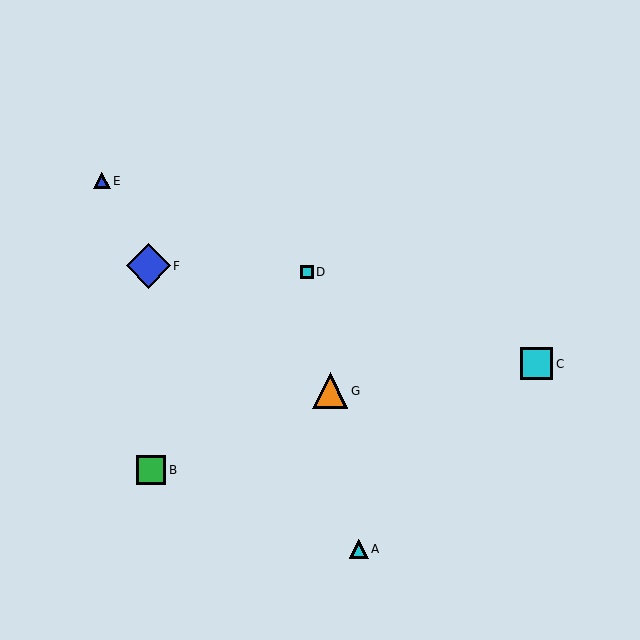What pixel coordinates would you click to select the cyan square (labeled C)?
Click at (537, 364) to select the cyan square C.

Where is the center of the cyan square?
The center of the cyan square is at (537, 364).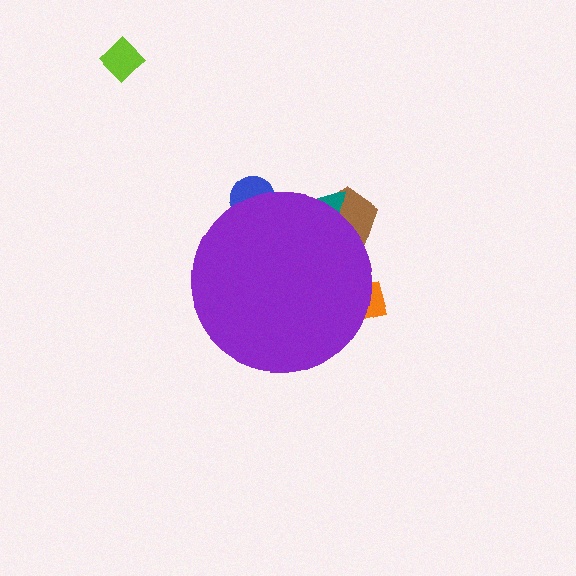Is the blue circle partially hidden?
Yes, the blue circle is partially hidden behind the purple circle.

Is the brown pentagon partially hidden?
Yes, the brown pentagon is partially hidden behind the purple circle.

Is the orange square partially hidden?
Yes, the orange square is partially hidden behind the purple circle.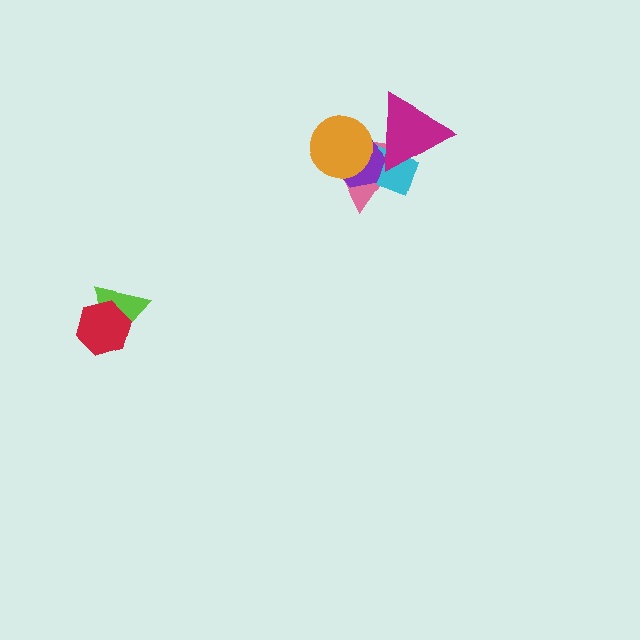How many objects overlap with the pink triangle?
4 objects overlap with the pink triangle.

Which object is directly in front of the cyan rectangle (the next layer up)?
The purple hexagon is directly in front of the cyan rectangle.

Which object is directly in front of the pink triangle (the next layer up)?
The cyan rectangle is directly in front of the pink triangle.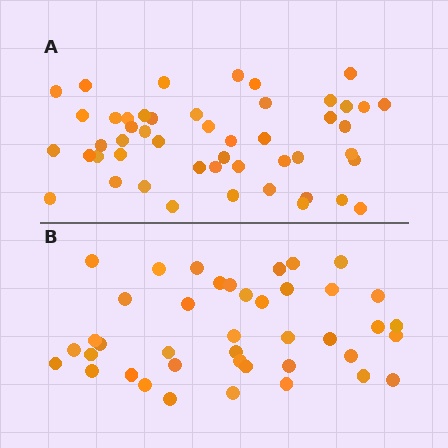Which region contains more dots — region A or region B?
Region A (the top region) has more dots.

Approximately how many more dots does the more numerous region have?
Region A has roughly 8 or so more dots than region B.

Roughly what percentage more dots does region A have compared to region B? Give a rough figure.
About 20% more.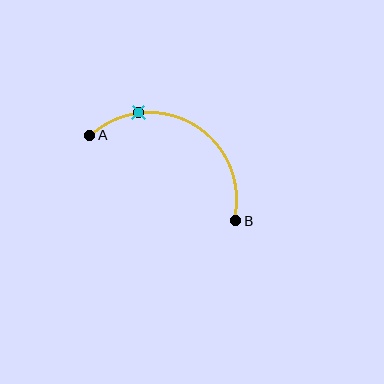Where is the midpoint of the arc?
The arc midpoint is the point on the curve farthest from the straight line joining A and B. It sits above that line.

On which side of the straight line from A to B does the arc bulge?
The arc bulges above the straight line connecting A and B.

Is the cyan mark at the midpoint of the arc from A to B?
No. The cyan mark lies on the arc but is closer to endpoint A. The arc midpoint would be at the point on the curve equidistant along the arc from both A and B.